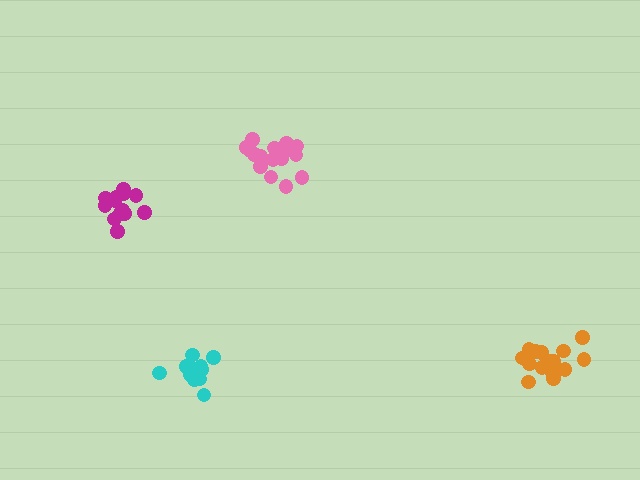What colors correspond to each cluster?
The clusters are colored: magenta, cyan, orange, pink.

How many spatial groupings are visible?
There are 4 spatial groupings.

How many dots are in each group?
Group 1: 13 dots, Group 2: 14 dots, Group 3: 17 dots, Group 4: 16 dots (60 total).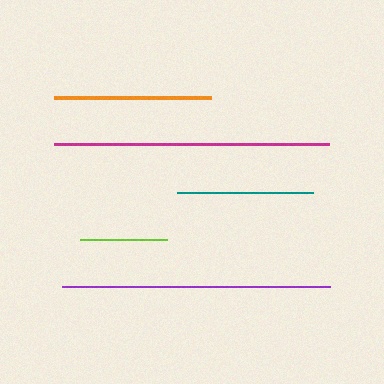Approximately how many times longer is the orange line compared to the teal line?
The orange line is approximately 1.2 times the length of the teal line.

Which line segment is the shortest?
The lime line is the shortest at approximately 87 pixels.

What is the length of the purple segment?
The purple segment is approximately 267 pixels long.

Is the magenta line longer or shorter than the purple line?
The magenta line is longer than the purple line.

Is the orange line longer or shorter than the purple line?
The purple line is longer than the orange line.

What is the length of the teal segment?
The teal segment is approximately 136 pixels long.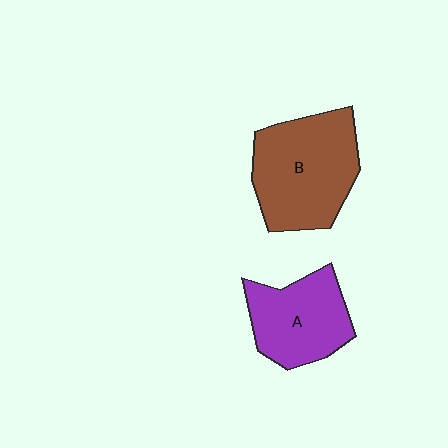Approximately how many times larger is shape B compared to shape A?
Approximately 1.4 times.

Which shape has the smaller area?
Shape A (purple).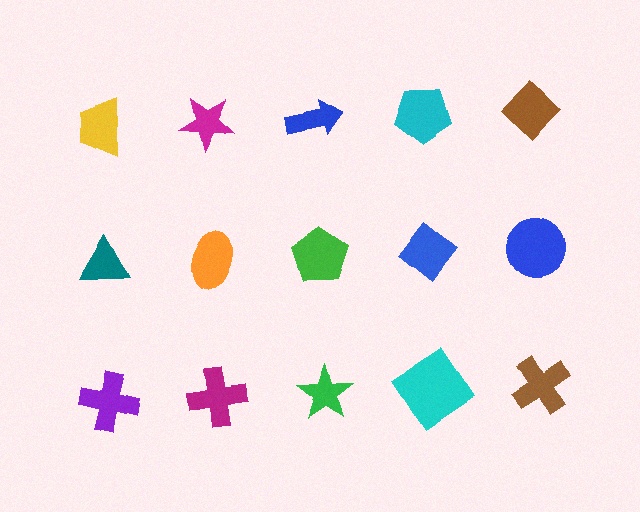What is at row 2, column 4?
A blue diamond.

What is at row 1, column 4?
A cyan pentagon.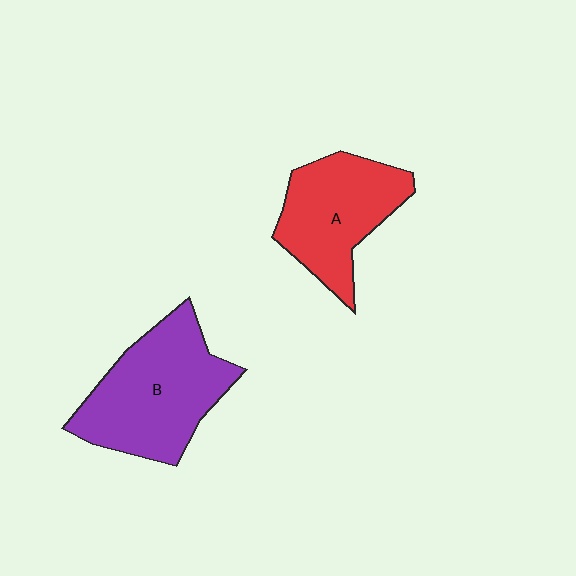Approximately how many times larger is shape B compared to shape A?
Approximately 1.3 times.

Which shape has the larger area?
Shape B (purple).